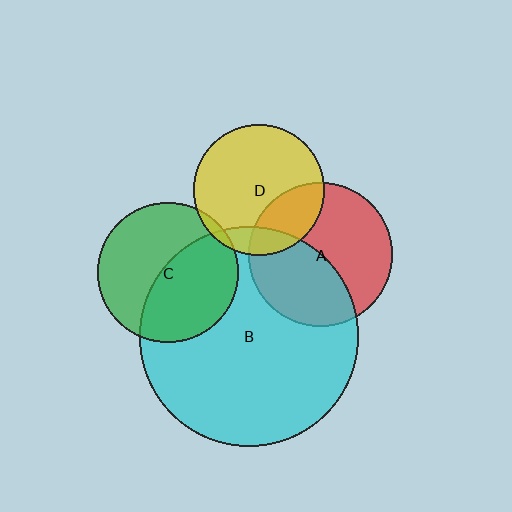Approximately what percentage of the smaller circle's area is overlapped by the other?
Approximately 25%.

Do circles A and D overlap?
Yes.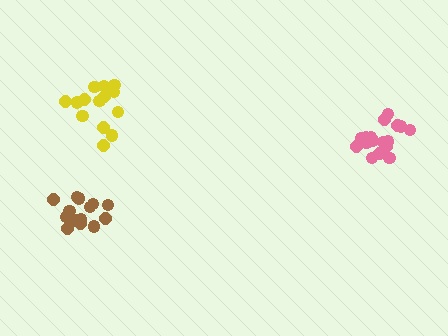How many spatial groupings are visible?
There are 3 spatial groupings.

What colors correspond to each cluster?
The clusters are colored: yellow, pink, brown.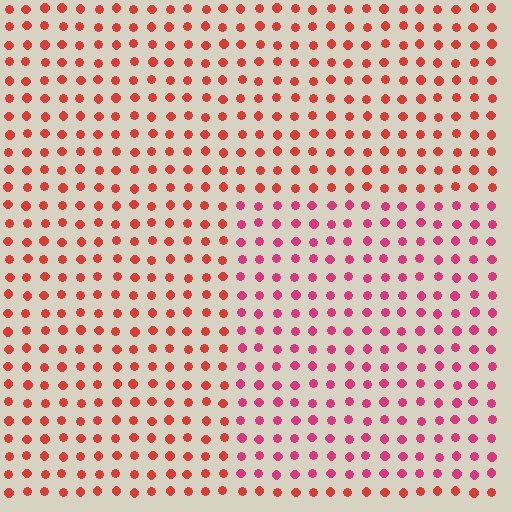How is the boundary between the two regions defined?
The boundary is defined purely by a slight shift in hue (about 29 degrees). Spacing, size, and orientation are identical on both sides.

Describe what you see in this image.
The image is filled with small red elements in a uniform arrangement. A rectangle-shaped region is visible where the elements are tinted to a slightly different hue, forming a subtle color boundary.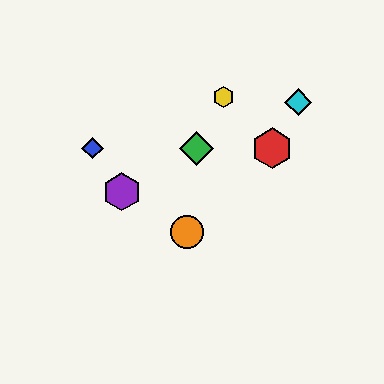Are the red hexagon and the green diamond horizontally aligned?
Yes, both are at y≈148.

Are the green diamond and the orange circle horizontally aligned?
No, the green diamond is at y≈148 and the orange circle is at y≈232.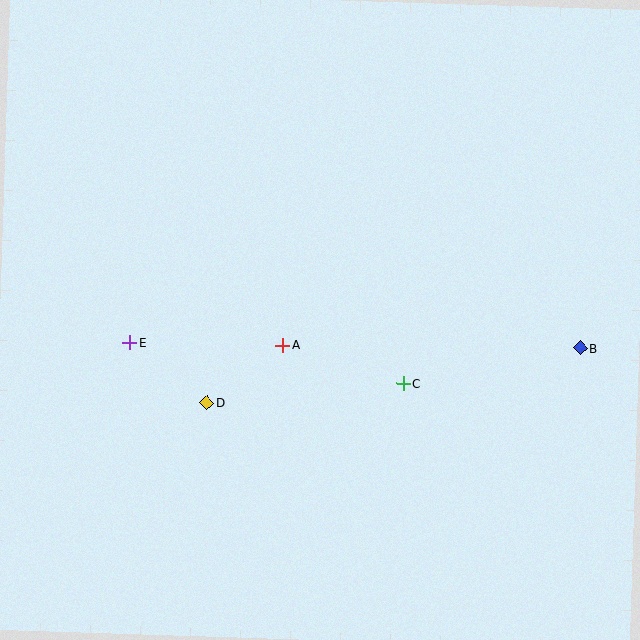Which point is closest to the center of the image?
Point A at (283, 345) is closest to the center.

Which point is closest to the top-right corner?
Point B is closest to the top-right corner.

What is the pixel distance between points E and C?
The distance between E and C is 276 pixels.